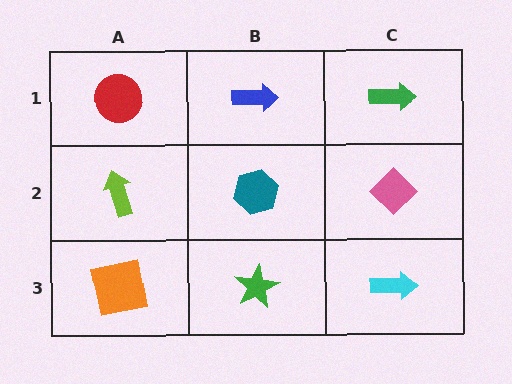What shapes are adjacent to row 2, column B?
A blue arrow (row 1, column B), a green star (row 3, column B), a lime arrow (row 2, column A), a pink diamond (row 2, column C).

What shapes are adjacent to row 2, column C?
A green arrow (row 1, column C), a cyan arrow (row 3, column C), a teal hexagon (row 2, column B).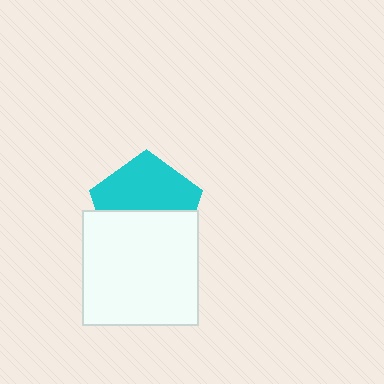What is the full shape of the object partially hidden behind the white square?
The partially hidden object is a cyan pentagon.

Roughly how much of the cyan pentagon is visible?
About half of it is visible (roughly 52%).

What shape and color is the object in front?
The object in front is a white square.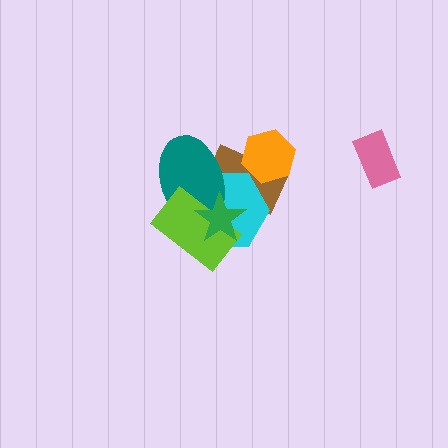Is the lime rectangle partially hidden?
Yes, it is partially covered by another shape.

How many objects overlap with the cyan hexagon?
4 objects overlap with the cyan hexagon.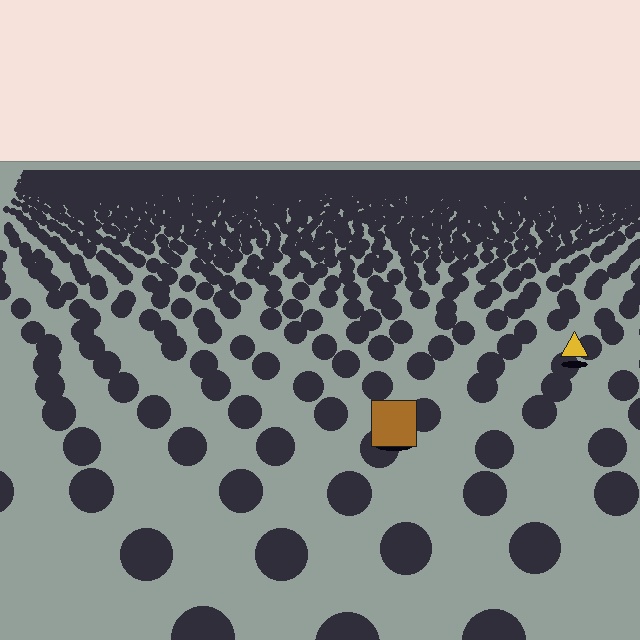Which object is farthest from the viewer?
The yellow triangle is farthest from the viewer. It appears smaller and the ground texture around it is denser.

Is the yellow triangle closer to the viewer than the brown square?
No. The brown square is closer — you can tell from the texture gradient: the ground texture is coarser near it.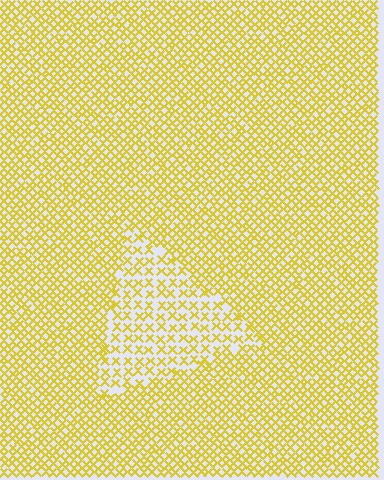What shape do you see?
I see a triangle.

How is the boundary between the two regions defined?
The boundary is defined by a change in element density (approximately 1.8x ratio). All elements are the same color, size, and shape.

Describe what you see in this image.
The image contains small yellow elements arranged at two different densities. A triangle-shaped region is visible where the elements are less densely packed than the surrounding area.